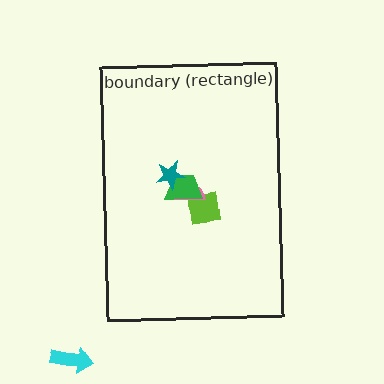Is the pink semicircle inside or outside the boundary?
Inside.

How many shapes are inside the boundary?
4 inside, 1 outside.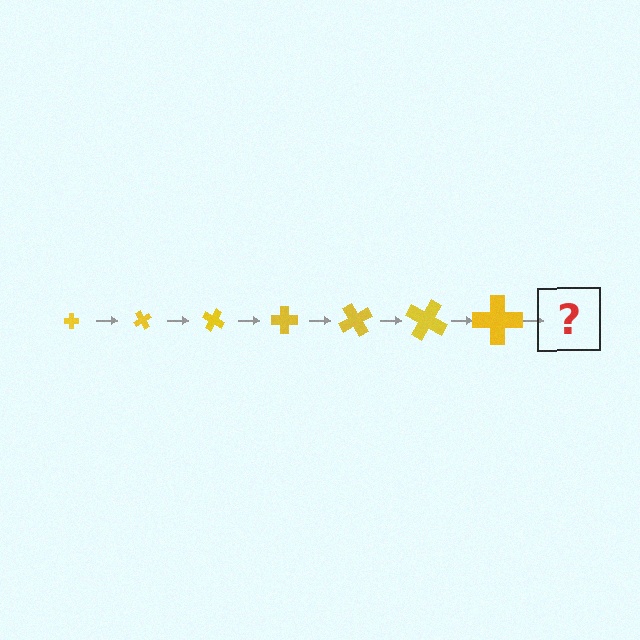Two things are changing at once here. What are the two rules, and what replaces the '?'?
The two rules are that the cross grows larger each step and it rotates 60 degrees each step. The '?' should be a cross, larger than the previous one and rotated 420 degrees from the start.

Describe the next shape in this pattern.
It should be a cross, larger than the previous one and rotated 420 degrees from the start.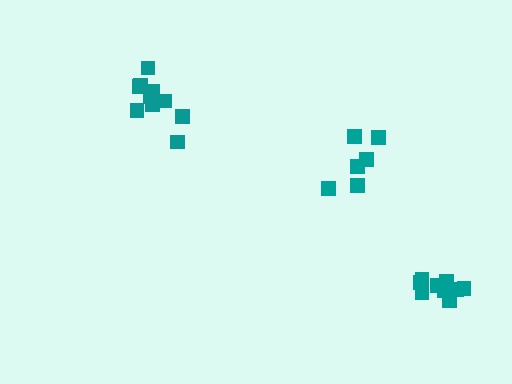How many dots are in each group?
Group 1: 11 dots, Group 2: 9 dots, Group 3: 6 dots (26 total).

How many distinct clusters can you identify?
There are 3 distinct clusters.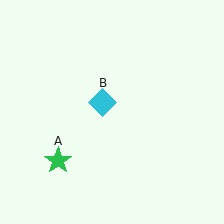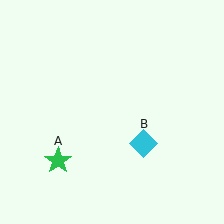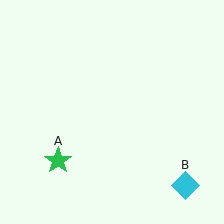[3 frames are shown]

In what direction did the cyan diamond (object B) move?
The cyan diamond (object B) moved down and to the right.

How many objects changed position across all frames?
1 object changed position: cyan diamond (object B).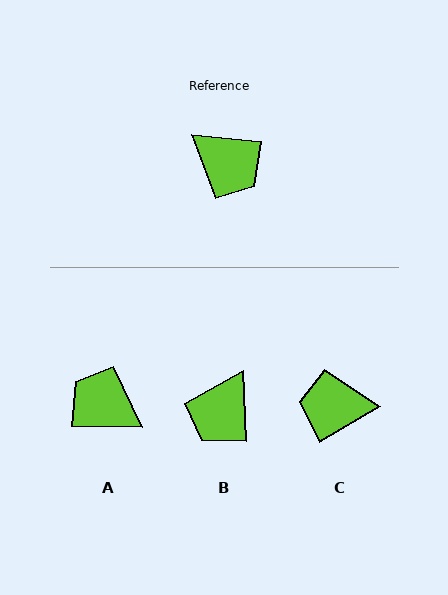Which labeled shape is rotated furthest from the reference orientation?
A, about 175 degrees away.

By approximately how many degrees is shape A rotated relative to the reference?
Approximately 175 degrees clockwise.